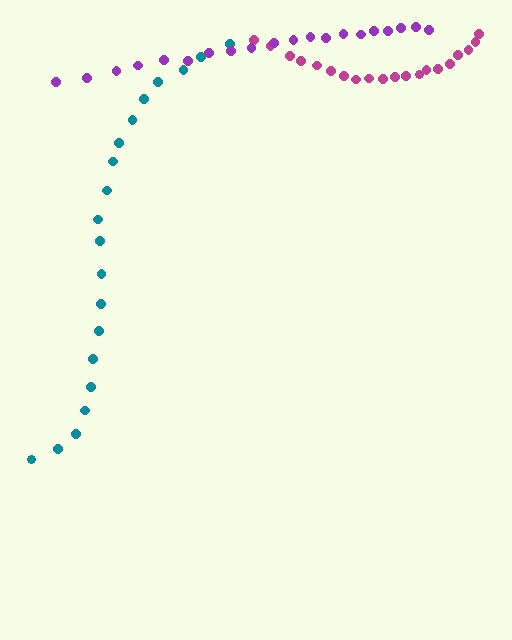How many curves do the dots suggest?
There are 3 distinct paths.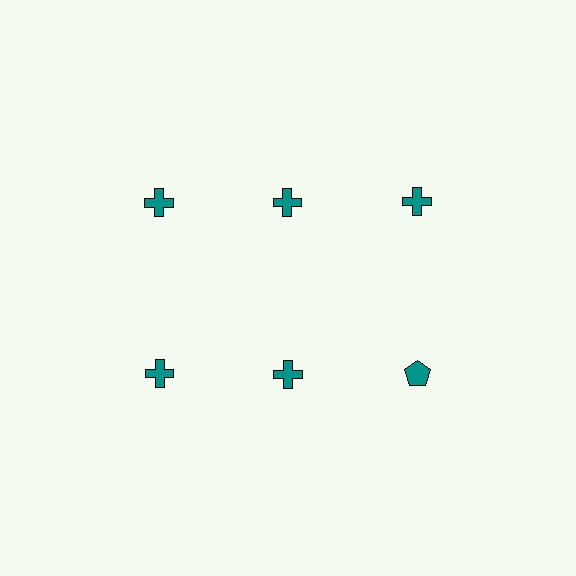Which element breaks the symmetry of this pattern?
The teal pentagon in the second row, center column breaks the symmetry. All other shapes are teal crosses.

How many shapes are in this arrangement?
There are 6 shapes arranged in a grid pattern.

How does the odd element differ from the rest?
It has a different shape: pentagon instead of cross.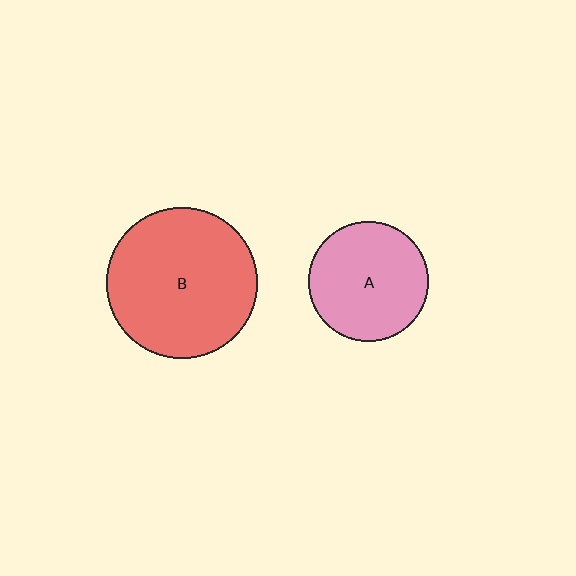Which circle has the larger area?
Circle B (red).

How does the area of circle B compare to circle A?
Approximately 1.6 times.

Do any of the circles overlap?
No, none of the circles overlap.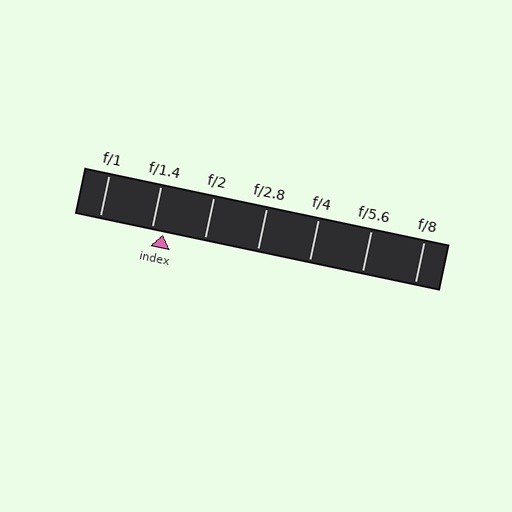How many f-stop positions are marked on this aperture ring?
There are 7 f-stop positions marked.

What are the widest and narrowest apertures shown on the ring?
The widest aperture shown is f/1 and the narrowest is f/8.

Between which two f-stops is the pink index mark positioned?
The index mark is between f/1.4 and f/2.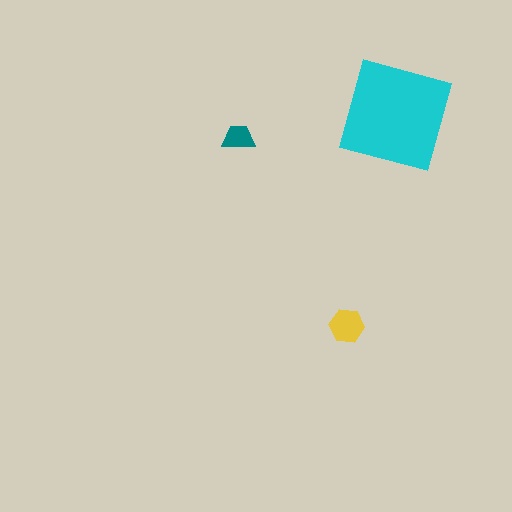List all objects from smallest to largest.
The teal trapezoid, the yellow hexagon, the cyan diamond.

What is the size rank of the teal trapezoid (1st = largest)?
3rd.